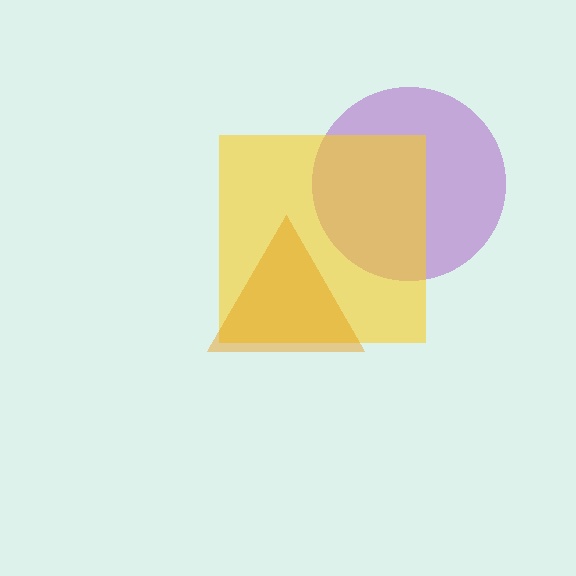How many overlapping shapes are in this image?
There are 3 overlapping shapes in the image.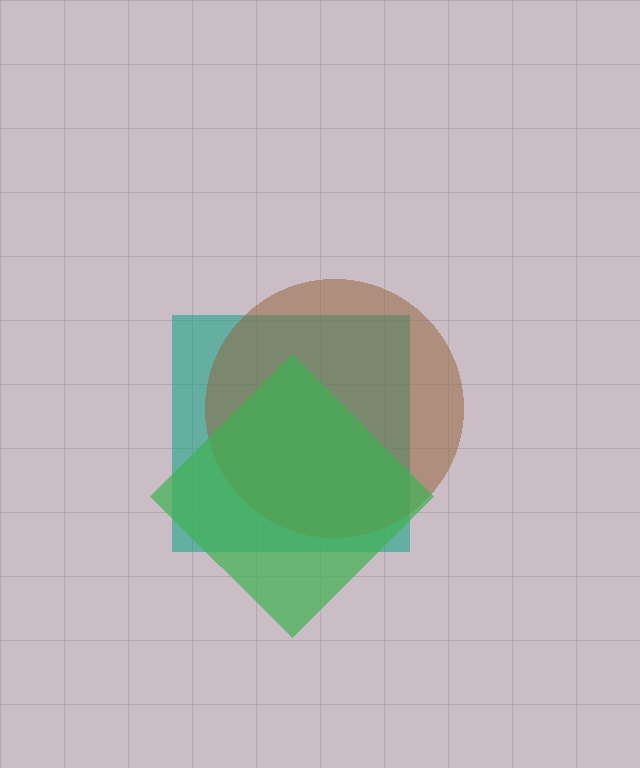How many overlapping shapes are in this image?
There are 3 overlapping shapes in the image.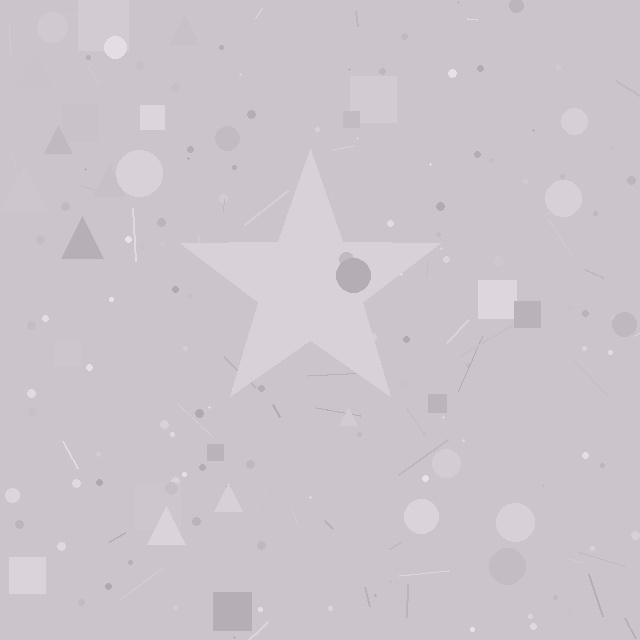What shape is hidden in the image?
A star is hidden in the image.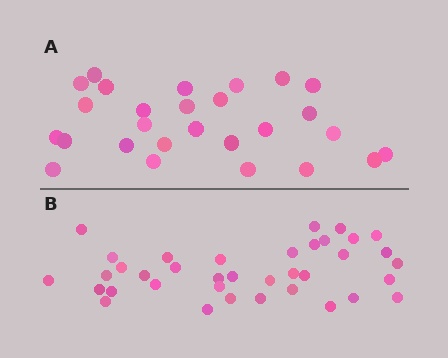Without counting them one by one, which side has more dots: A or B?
Region B (the bottom region) has more dots.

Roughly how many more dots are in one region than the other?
Region B has roughly 10 or so more dots than region A.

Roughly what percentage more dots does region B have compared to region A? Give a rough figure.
About 35% more.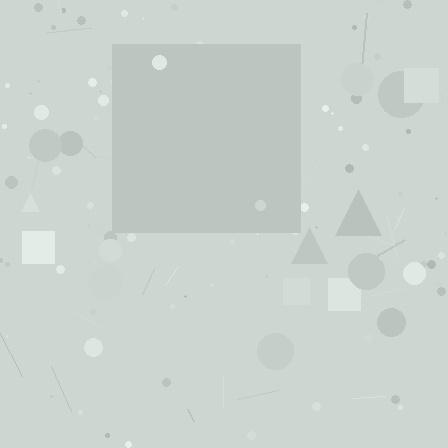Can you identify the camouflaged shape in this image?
The camouflaged shape is a square.